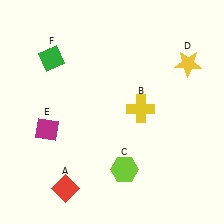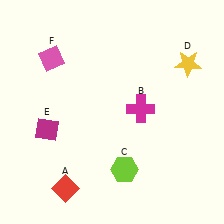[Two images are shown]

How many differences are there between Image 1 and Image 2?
There are 2 differences between the two images.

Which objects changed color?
B changed from yellow to magenta. F changed from green to pink.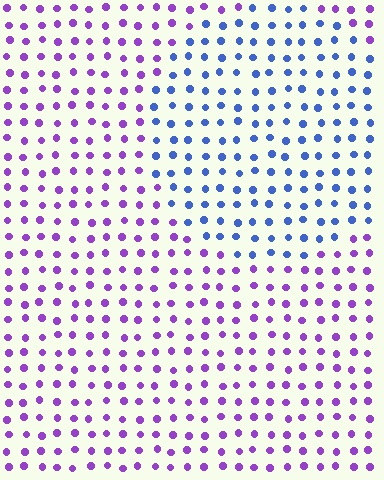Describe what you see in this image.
The image is filled with small purple elements in a uniform arrangement. A circle-shaped region is visible where the elements are tinted to a slightly different hue, forming a subtle color boundary.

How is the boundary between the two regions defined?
The boundary is defined purely by a slight shift in hue (about 54 degrees). Spacing, size, and orientation are identical on both sides.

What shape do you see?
I see a circle.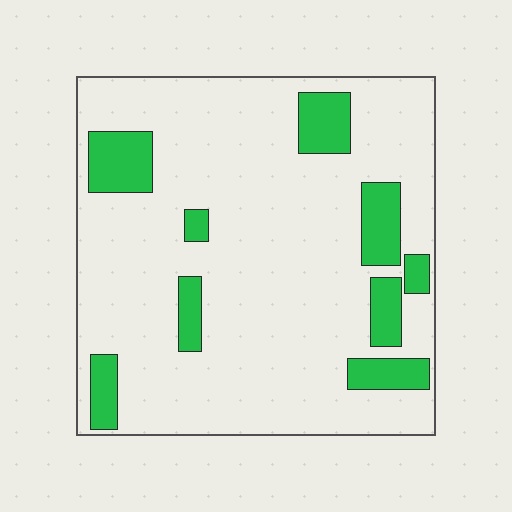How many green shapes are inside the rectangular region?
9.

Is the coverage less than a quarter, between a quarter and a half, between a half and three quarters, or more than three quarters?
Less than a quarter.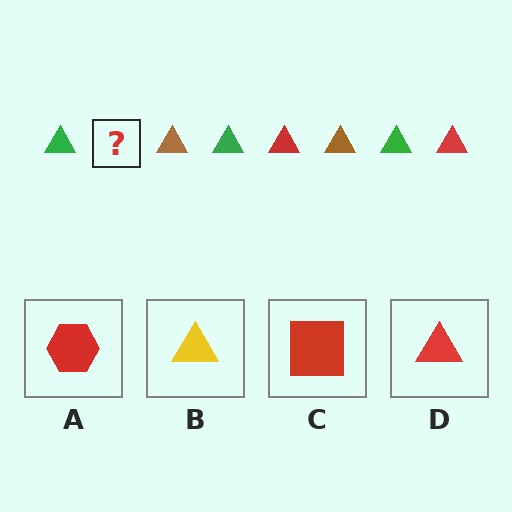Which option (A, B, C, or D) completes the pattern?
D.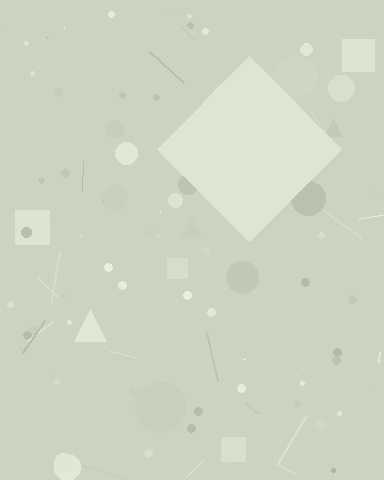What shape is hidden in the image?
A diamond is hidden in the image.